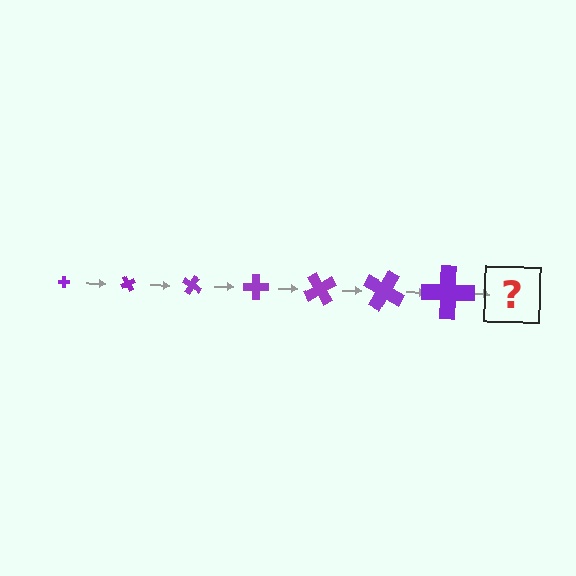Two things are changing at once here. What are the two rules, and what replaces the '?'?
The two rules are that the cross grows larger each step and it rotates 60 degrees each step. The '?' should be a cross, larger than the previous one and rotated 420 degrees from the start.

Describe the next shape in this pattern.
It should be a cross, larger than the previous one and rotated 420 degrees from the start.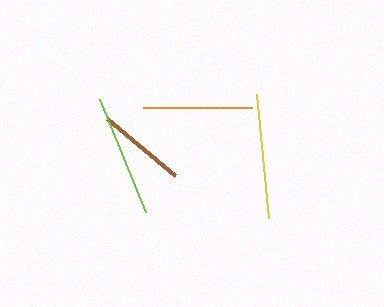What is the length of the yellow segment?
The yellow segment is approximately 125 pixels long.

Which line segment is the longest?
The yellow line is the longest at approximately 125 pixels.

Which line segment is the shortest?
The brown line is the shortest at approximately 89 pixels.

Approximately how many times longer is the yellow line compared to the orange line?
The yellow line is approximately 1.1 times the length of the orange line.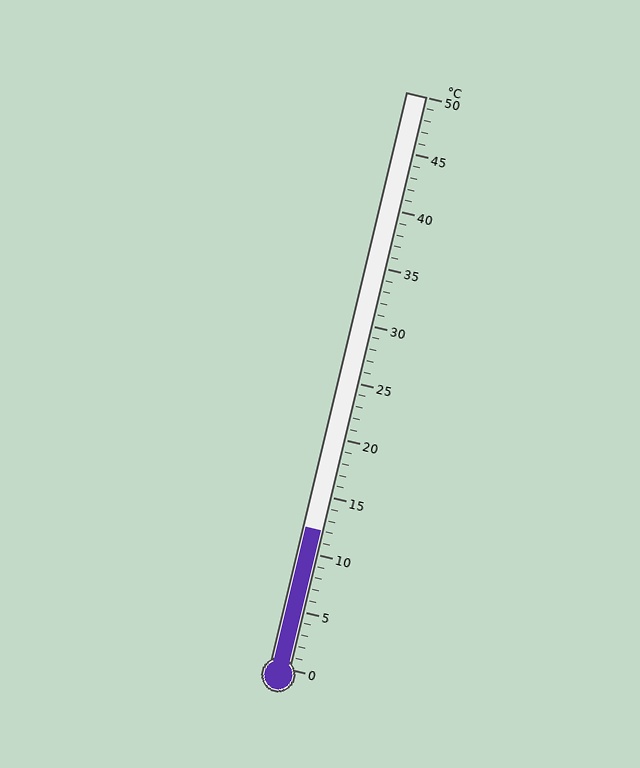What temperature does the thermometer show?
The thermometer shows approximately 12°C.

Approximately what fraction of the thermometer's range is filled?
The thermometer is filled to approximately 25% of its range.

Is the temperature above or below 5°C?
The temperature is above 5°C.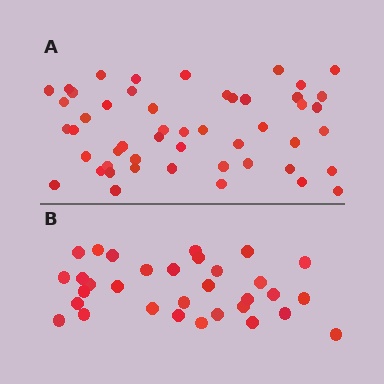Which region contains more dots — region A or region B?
Region A (the top region) has more dots.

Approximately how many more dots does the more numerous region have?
Region A has approximately 20 more dots than region B.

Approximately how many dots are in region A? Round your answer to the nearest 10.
About 50 dots.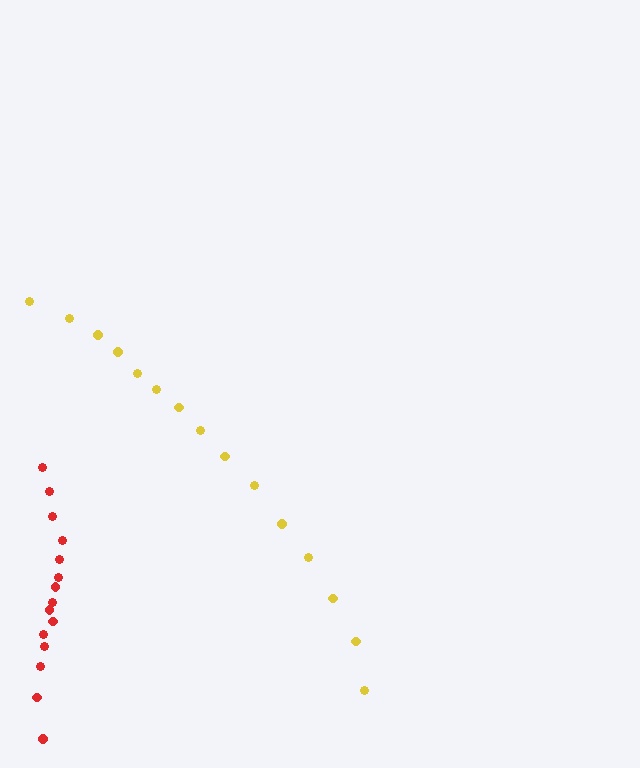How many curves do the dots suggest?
There are 2 distinct paths.